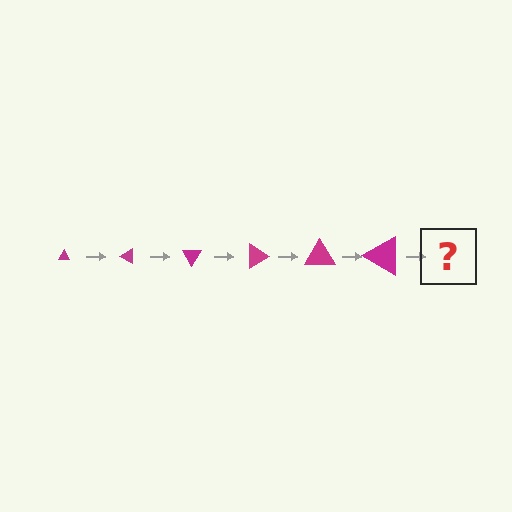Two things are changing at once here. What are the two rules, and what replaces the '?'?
The two rules are that the triangle grows larger each step and it rotates 30 degrees each step. The '?' should be a triangle, larger than the previous one and rotated 180 degrees from the start.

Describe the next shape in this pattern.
It should be a triangle, larger than the previous one and rotated 180 degrees from the start.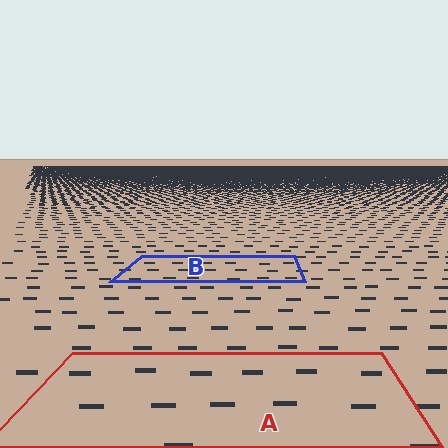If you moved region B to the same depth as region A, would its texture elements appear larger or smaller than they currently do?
They would appear larger. At a closer depth, the same texture elements are projected at a bigger on-screen size.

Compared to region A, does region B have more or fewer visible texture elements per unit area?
Region B has more texture elements per unit area — they are packed more densely because it is farther away.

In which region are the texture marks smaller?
The texture marks are smaller in region B, because it is farther away.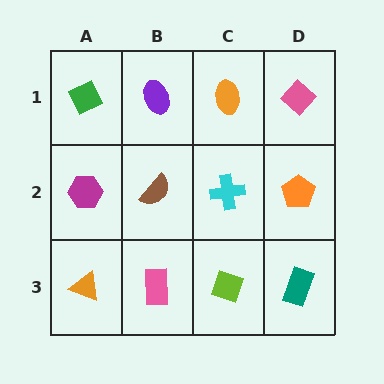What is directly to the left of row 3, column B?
An orange triangle.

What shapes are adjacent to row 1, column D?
An orange pentagon (row 2, column D), an orange ellipse (row 1, column C).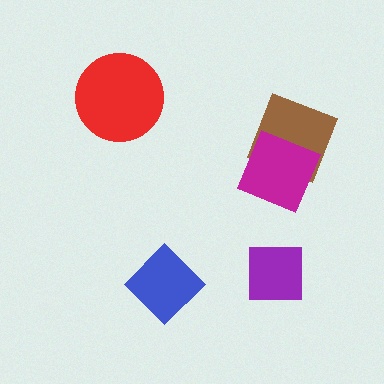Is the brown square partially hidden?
Yes, it is partially covered by another shape.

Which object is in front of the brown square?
The magenta square is in front of the brown square.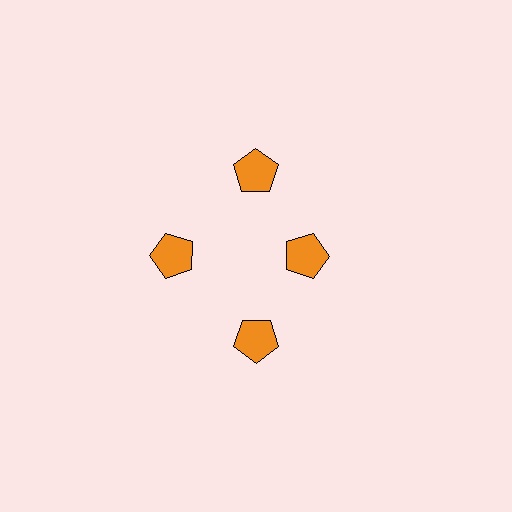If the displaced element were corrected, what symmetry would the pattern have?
It would have 4-fold rotational symmetry — the pattern would map onto itself every 90 degrees.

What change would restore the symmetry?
The symmetry would be restored by moving it outward, back onto the ring so that all 4 pentagons sit at equal angles and equal distance from the center.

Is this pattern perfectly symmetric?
No. The 4 orange pentagons are arranged in a ring, but one element near the 3 o'clock position is pulled inward toward the center, breaking the 4-fold rotational symmetry.